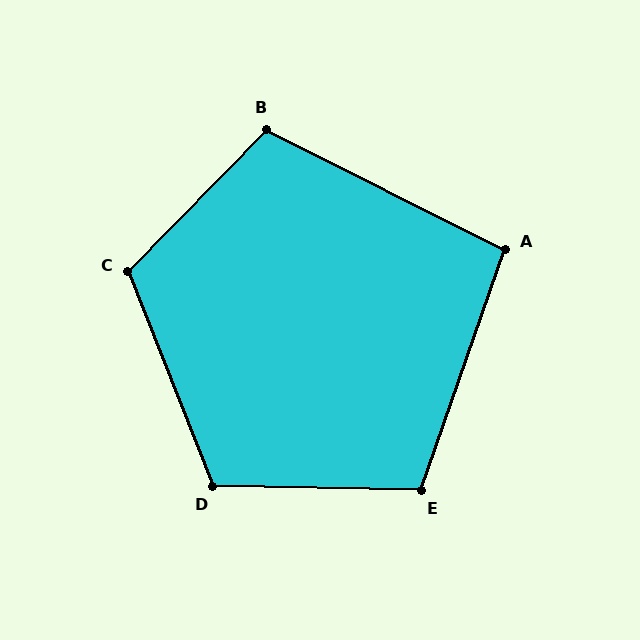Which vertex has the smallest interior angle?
A, at approximately 98 degrees.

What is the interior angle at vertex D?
Approximately 112 degrees (obtuse).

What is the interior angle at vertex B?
Approximately 108 degrees (obtuse).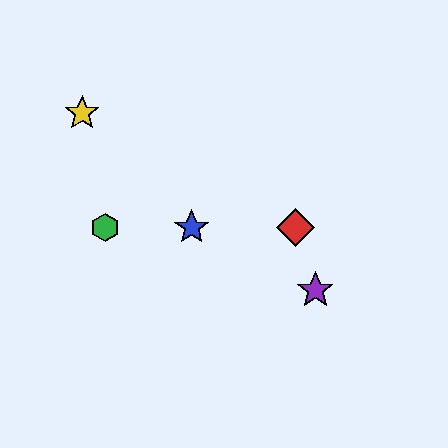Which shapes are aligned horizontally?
The red diamond, the blue star, the green hexagon are aligned horizontally.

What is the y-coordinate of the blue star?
The blue star is at y≈228.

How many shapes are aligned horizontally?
3 shapes (the red diamond, the blue star, the green hexagon) are aligned horizontally.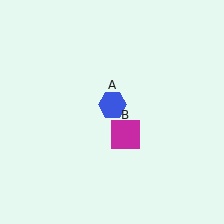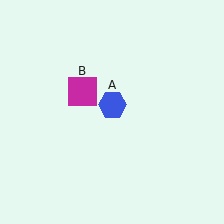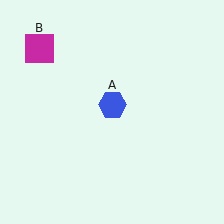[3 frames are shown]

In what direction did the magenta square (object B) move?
The magenta square (object B) moved up and to the left.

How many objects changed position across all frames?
1 object changed position: magenta square (object B).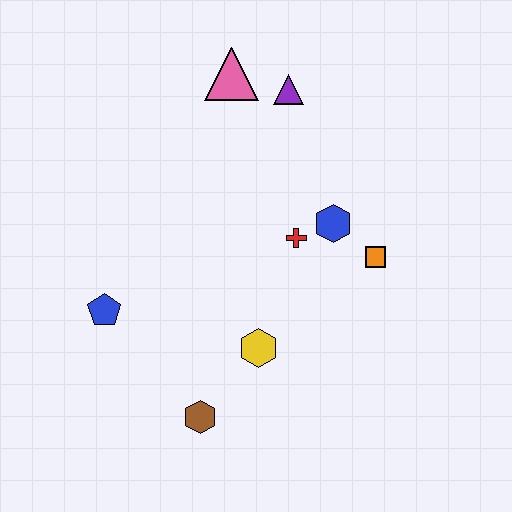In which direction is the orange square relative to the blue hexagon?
The orange square is to the right of the blue hexagon.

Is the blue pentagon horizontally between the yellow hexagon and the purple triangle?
No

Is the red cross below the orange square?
No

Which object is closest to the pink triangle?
The purple triangle is closest to the pink triangle.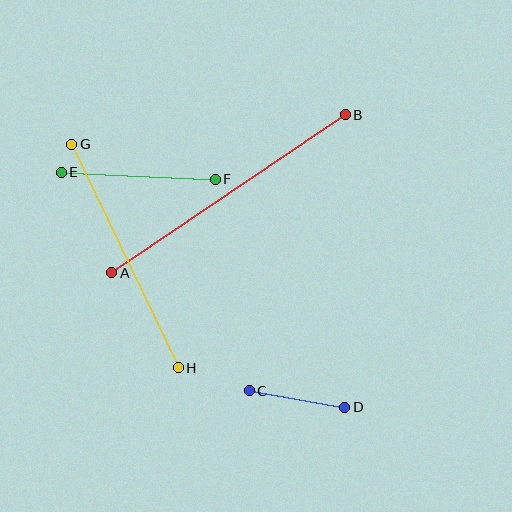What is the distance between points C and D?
The distance is approximately 97 pixels.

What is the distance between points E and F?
The distance is approximately 154 pixels.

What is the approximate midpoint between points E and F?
The midpoint is at approximately (138, 176) pixels.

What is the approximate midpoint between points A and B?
The midpoint is at approximately (229, 194) pixels.